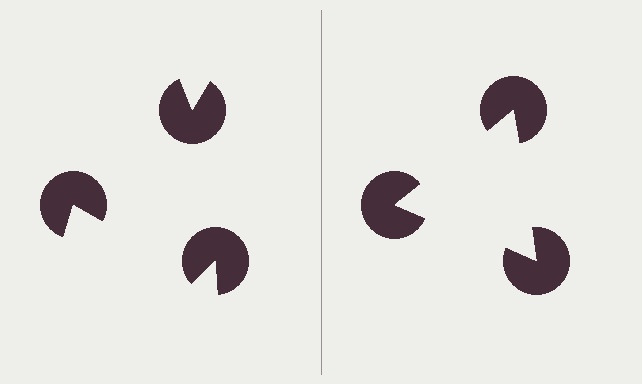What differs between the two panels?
The pac-man discs are positioned identically on both sides; only the wedge orientations differ. On the right they align to a triangle; on the left they are misaligned.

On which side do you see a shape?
An illusory triangle appears on the right side. On the left side the wedge cuts are rotated, so no coherent shape forms.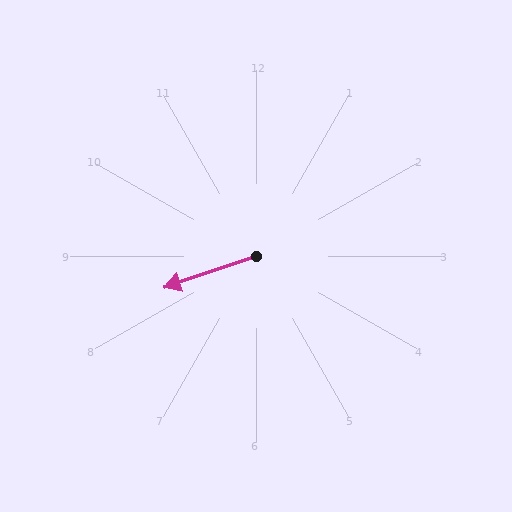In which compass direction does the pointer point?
West.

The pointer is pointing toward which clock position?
Roughly 8 o'clock.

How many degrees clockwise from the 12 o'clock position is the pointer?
Approximately 251 degrees.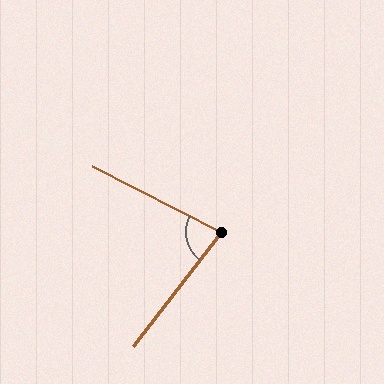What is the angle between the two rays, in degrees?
Approximately 80 degrees.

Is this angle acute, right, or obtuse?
It is acute.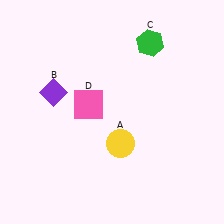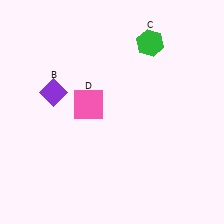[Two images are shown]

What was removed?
The yellow circle (A) was removed in Image 2.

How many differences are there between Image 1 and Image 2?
There is 1 difference between the two images.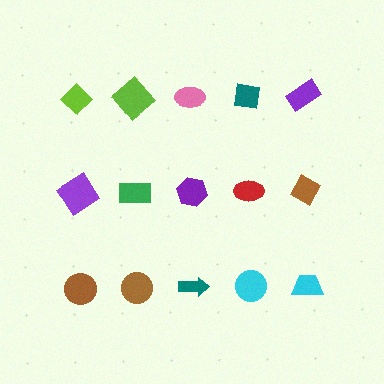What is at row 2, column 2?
A green rectangle.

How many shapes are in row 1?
5 shapes.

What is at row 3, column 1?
A brown circle.